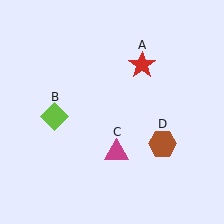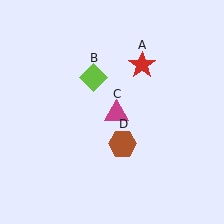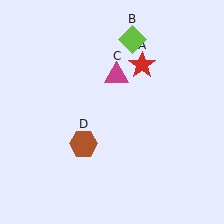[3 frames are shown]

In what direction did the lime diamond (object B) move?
The lime diamond (object B) moved up and to the right.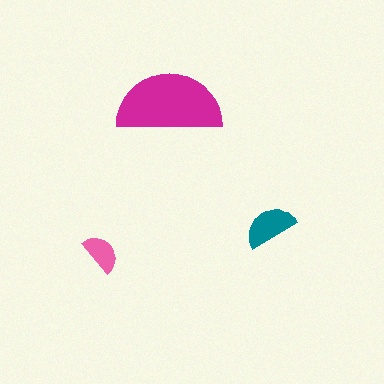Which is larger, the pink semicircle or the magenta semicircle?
The magenta one.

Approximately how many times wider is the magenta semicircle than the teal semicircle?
About 2 times wider.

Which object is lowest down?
The pink semicircle is bottommost.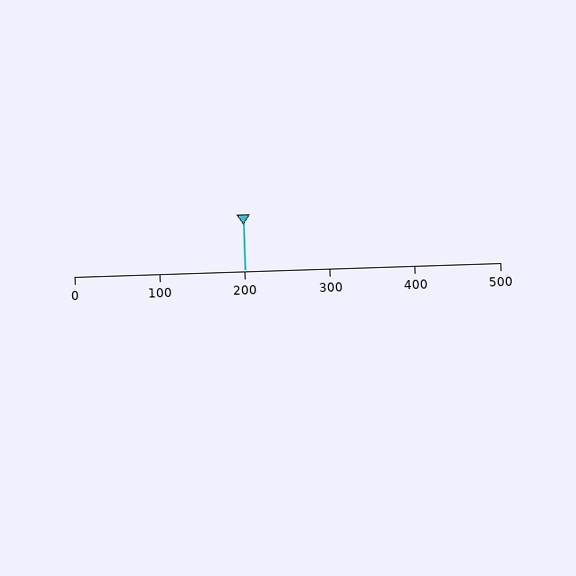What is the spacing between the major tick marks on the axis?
The major ticks are spaced 100 apart.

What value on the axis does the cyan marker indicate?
The marker indicates approximately 200.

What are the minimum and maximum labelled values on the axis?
The axis runs from 0 to 500.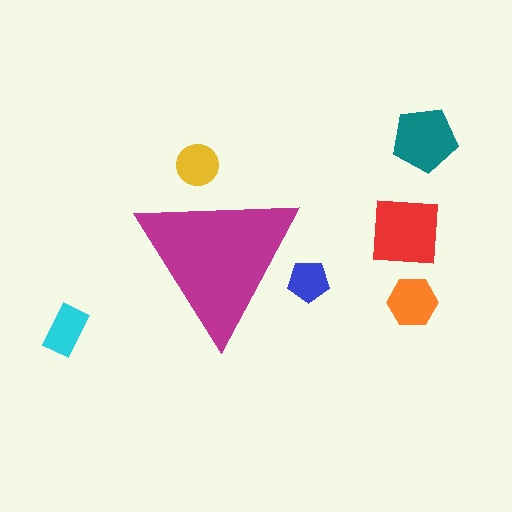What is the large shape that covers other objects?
A magenta triangle.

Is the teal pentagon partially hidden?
No, the teal pentagon is fully visible.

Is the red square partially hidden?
No, the red square is fully visible.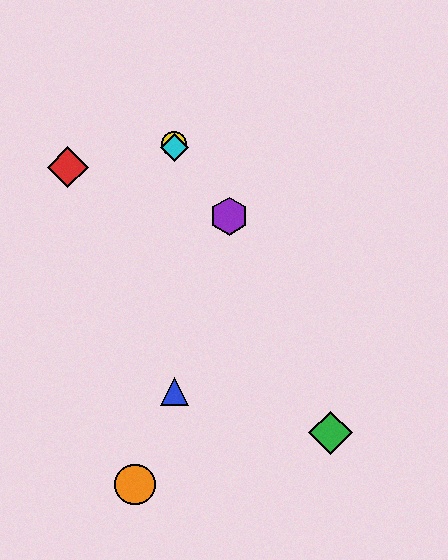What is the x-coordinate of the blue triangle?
The blue triangle is at x≈174.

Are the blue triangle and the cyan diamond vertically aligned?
Yes, both are at x≈174.